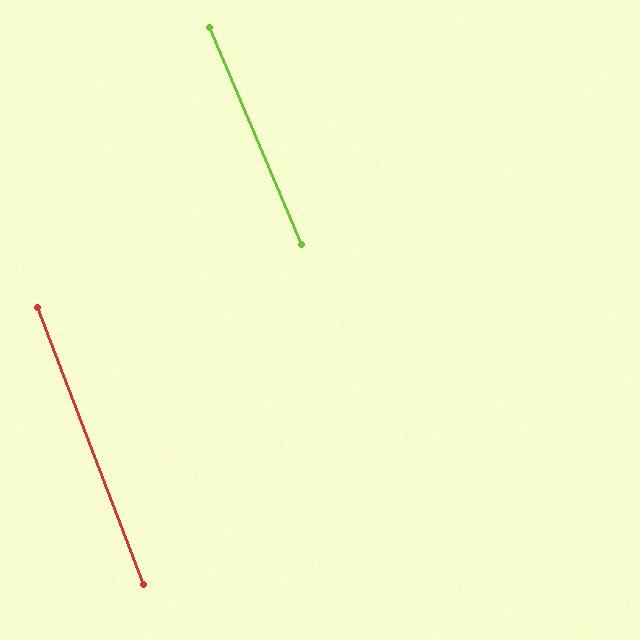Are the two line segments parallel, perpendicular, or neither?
Parallel — their directions differ by only 2.0°.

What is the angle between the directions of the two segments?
Approximately 2 degrees.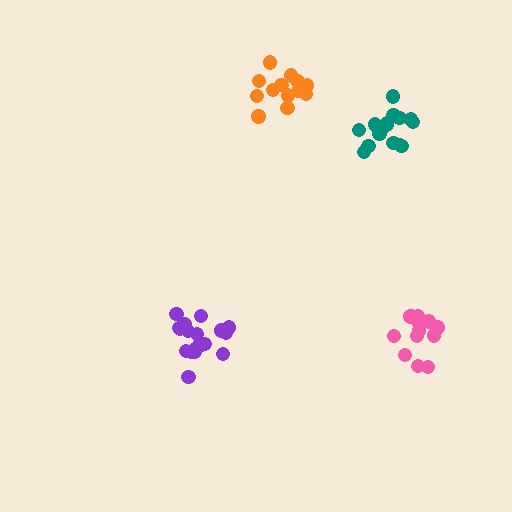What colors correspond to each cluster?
The clusters are colored: purple, teal, pink, orange.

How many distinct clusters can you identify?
There are 4 distinct clusters.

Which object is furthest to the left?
The purple cluster is leftmost.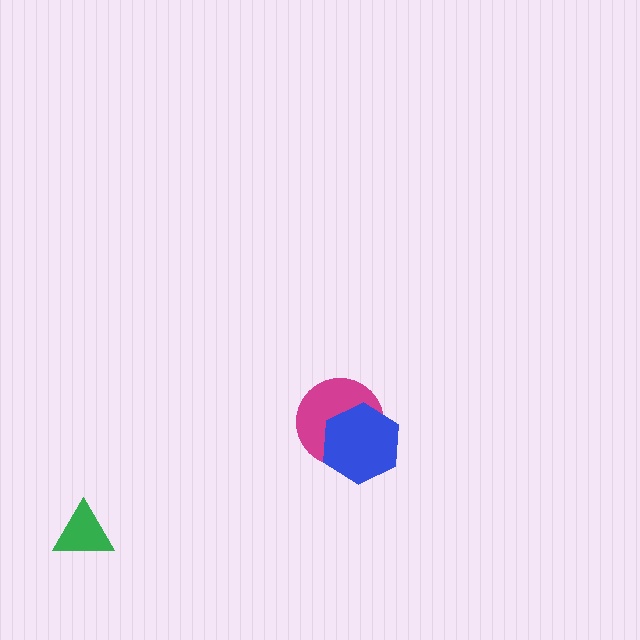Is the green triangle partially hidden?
No, no other shape covers it.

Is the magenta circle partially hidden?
Yes, it is partially covered by another shape.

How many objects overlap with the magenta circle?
1 object overlaps with the magenta circle.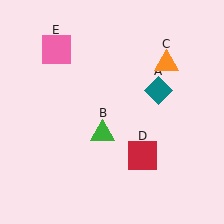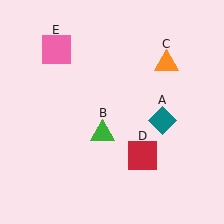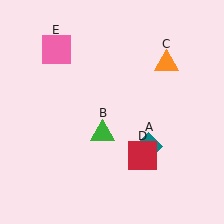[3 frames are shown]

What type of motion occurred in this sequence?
The teal diamond (object A) rotated clockwise around the center of the scene.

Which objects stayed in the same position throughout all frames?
Green triangle (object B) and orange triangle (object C) and red square (object D) and pink square (object E) remained stationary.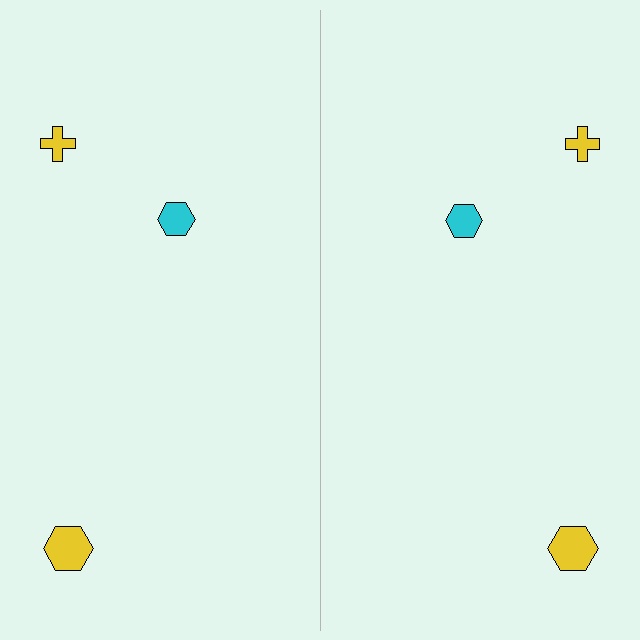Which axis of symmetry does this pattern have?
The pattern has a vertical axis of symmetry running through the center of the image.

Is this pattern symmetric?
Yes, this pattern has bilateral (reflection) symmetry.